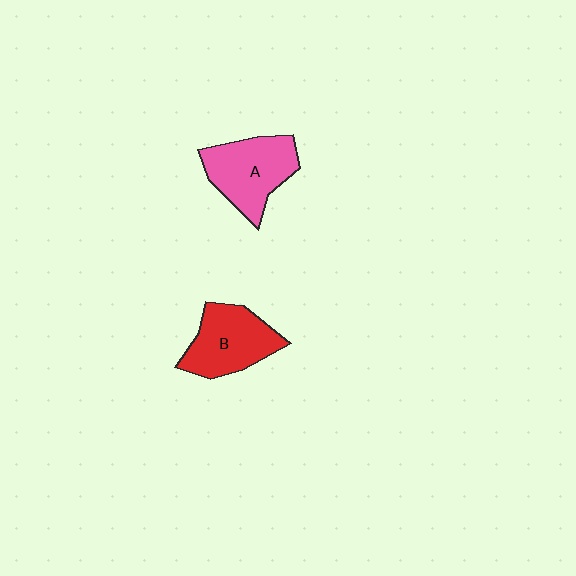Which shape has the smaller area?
Shape B (red).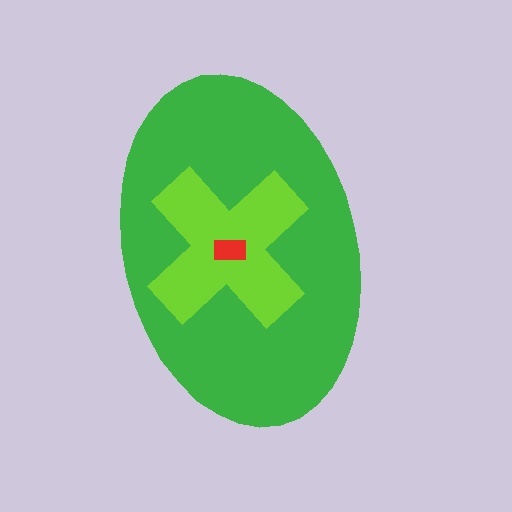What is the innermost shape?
The red rectangle.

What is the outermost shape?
The green ellipse.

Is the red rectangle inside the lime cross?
Yes.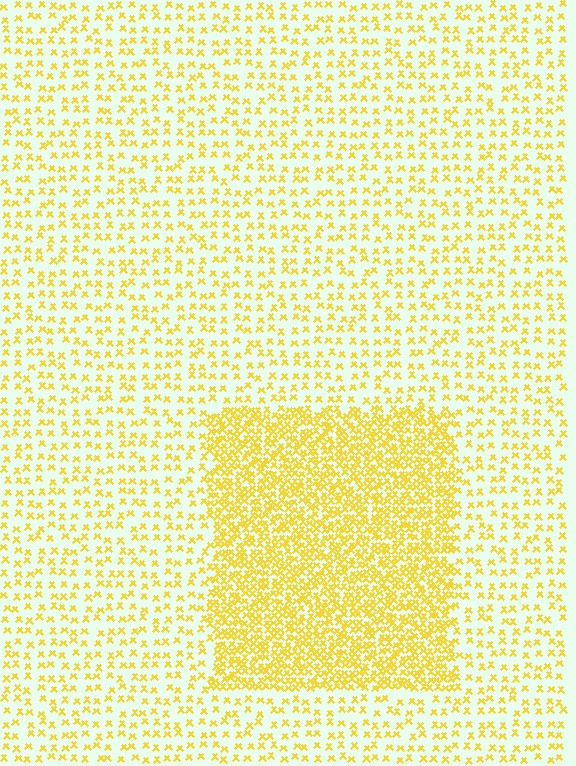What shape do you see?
I see a rectangle.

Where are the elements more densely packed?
The elements are more densely packed inside the rectangle boundary.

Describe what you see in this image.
The image contains small yellow elements arranged at two different densities. A rectangle-shaped region is visible where the elements are more densely packed than the surrounding area.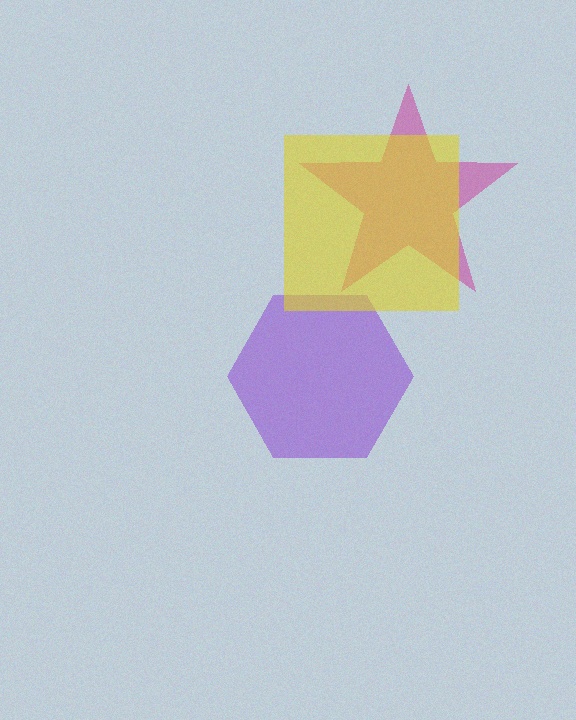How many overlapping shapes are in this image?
There are 3 overlapping shapes in the image.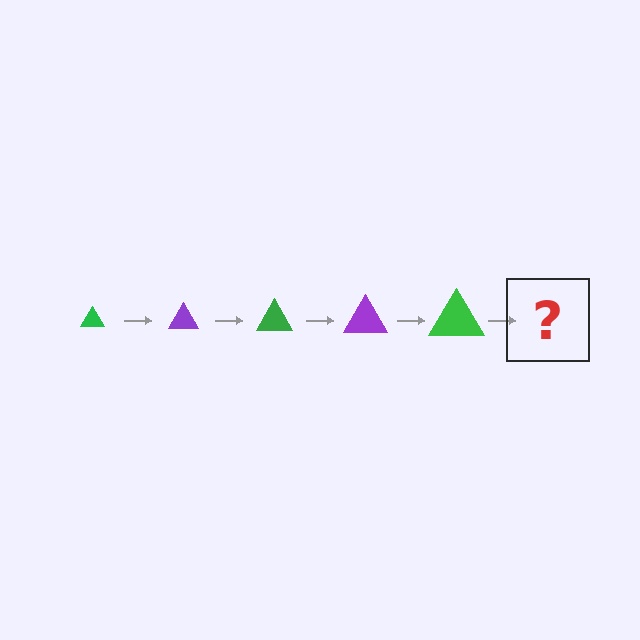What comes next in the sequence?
The next element should be a purple triangle, larger than the previous one.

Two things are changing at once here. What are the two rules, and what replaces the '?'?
The two rules are that the triangle grows larger each step and the color cycles through green and purple. The '?' should be a purple triangle, larger than the previous one.